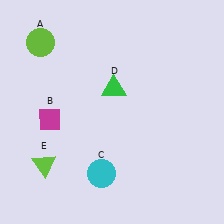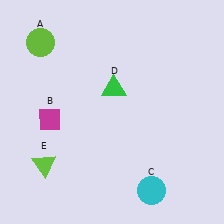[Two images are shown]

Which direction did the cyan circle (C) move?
The cyan circle (C) moved right.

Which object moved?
The cyan circle (C) moved right.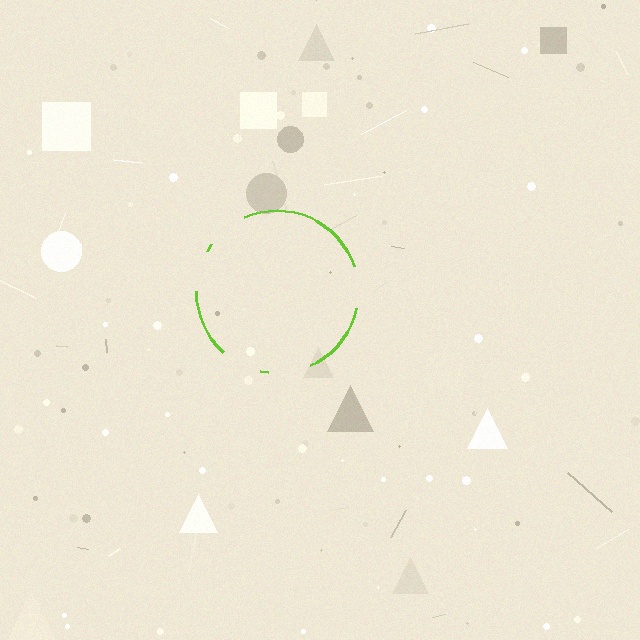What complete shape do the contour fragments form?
The contour fragments form a circle.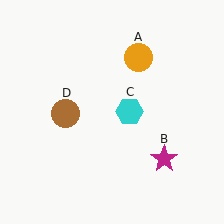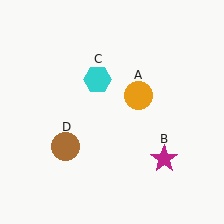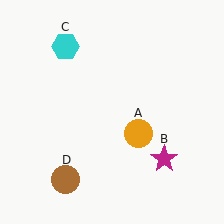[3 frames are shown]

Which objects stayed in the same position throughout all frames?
Magenta star (object B) remained stationary.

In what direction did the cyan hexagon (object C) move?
The cyan hexagon (object C) moved up and to the left.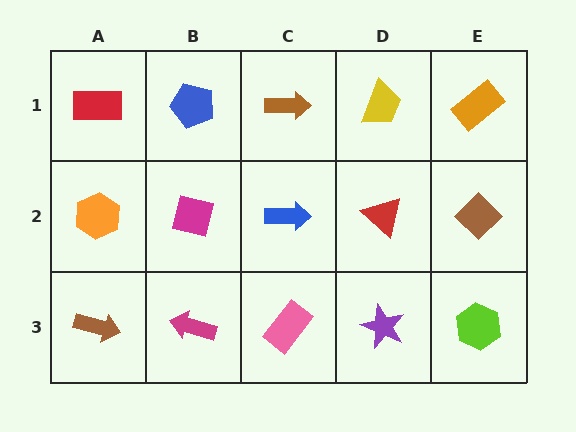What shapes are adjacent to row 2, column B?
A blue pentagon (row 1, column B), a magenta arrow (row 3, column B), an orange hexagon (row 2, column A), a blue arrow (row 2, column C).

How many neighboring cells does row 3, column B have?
3.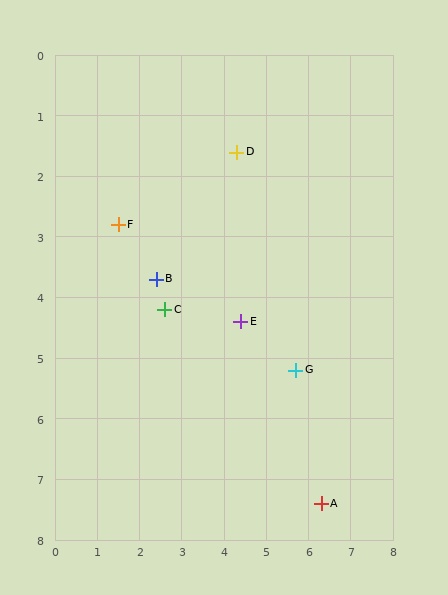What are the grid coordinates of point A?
Point A is at approximately (6.3, 7.4).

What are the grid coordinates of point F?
Point F is at approximately (1.5, 2.8).